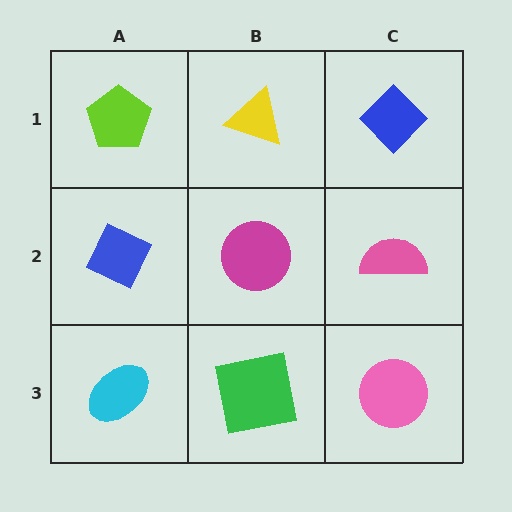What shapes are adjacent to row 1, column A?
A blue diamond (row 2, column A), a yellow triangle (row 1, column B).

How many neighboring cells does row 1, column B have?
3.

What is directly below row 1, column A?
A blue diamond.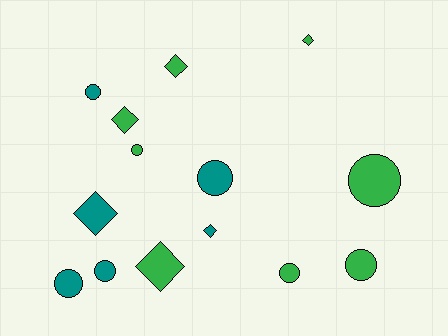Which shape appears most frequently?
Circle, with 8 objects.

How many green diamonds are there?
There are 4 green diamonds.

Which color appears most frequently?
Green, with 8 objects.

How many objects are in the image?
There are 14 objects.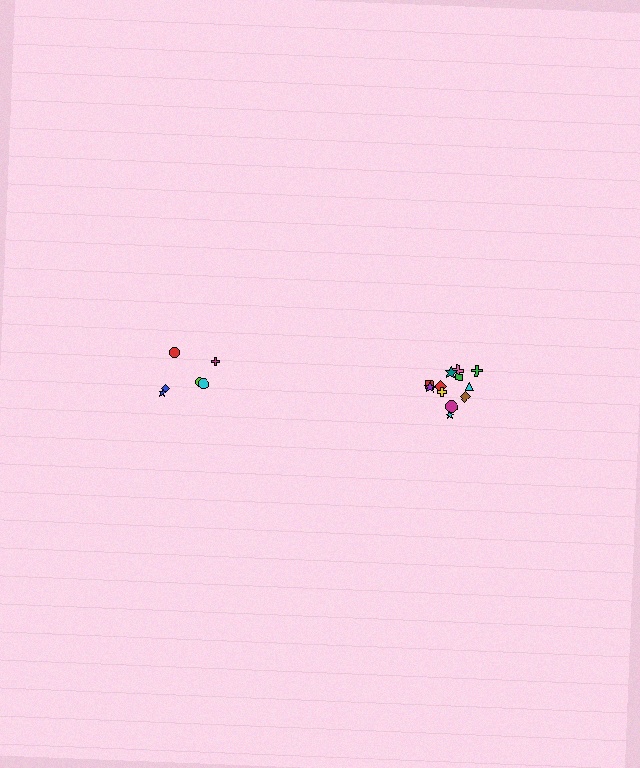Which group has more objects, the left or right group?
The right group.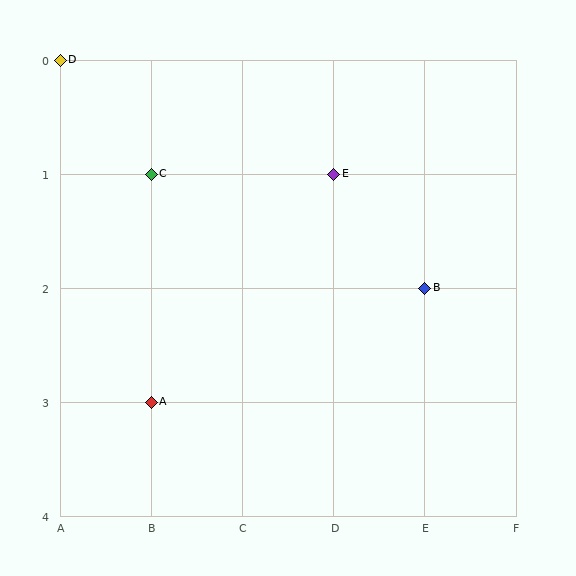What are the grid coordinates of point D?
Point D is at grid coordinates (A, 0).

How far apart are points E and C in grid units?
Points E and C are 2 columns apart.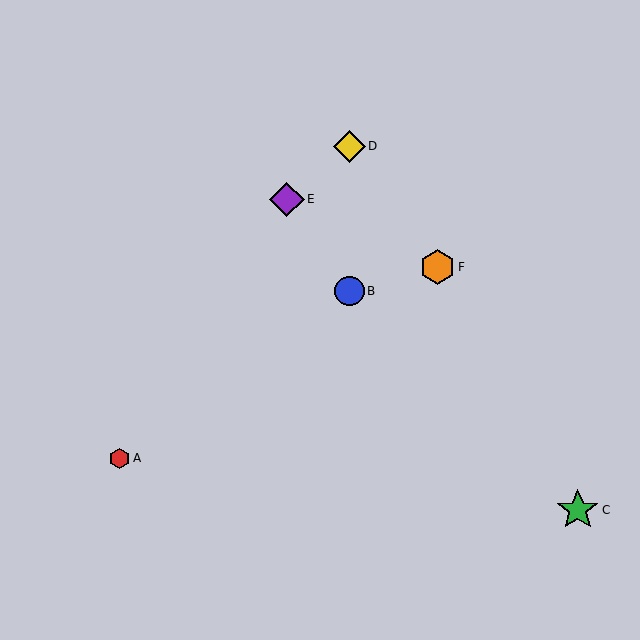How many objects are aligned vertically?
2 objects (B, D) are aligned vertically.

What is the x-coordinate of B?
Object B is at x≈349.